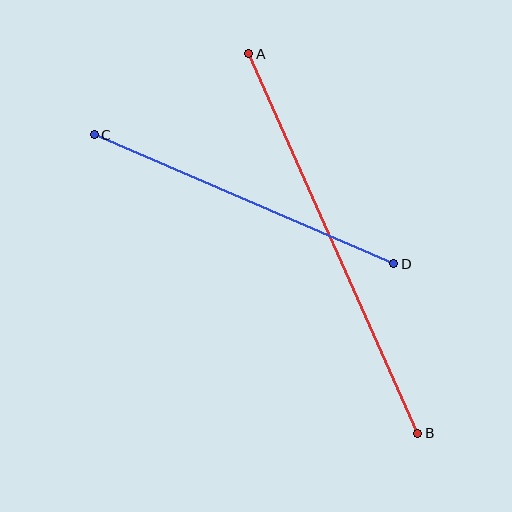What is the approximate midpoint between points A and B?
The midpoint is at approximately (333, 244) pixels.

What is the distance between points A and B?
The distance is approximately 415 pixels.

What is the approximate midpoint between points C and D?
The midpoint is at approximately (244, 199) pixels.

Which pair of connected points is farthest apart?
Points A and B are farthest apart.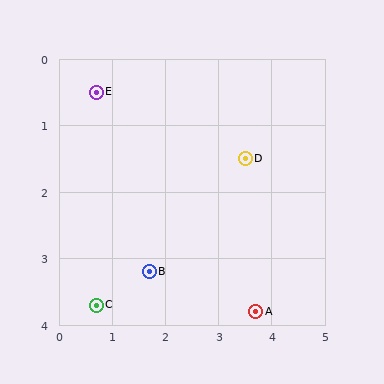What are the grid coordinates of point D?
Point D is at approximately (3.5, 1.5).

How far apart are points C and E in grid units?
Points C and E are about 3.2 grid units apart.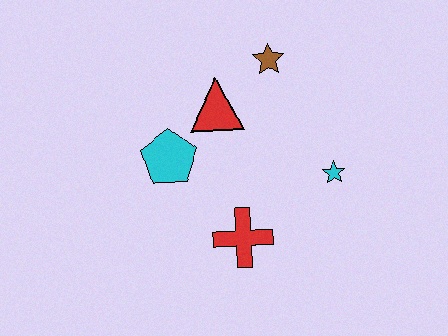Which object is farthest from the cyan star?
The cyan pentagon is farthest from the cyan star.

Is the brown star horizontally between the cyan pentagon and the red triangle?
No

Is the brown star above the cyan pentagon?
Yes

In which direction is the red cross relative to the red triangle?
The red cross is below the red triangle.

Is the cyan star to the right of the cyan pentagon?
Yes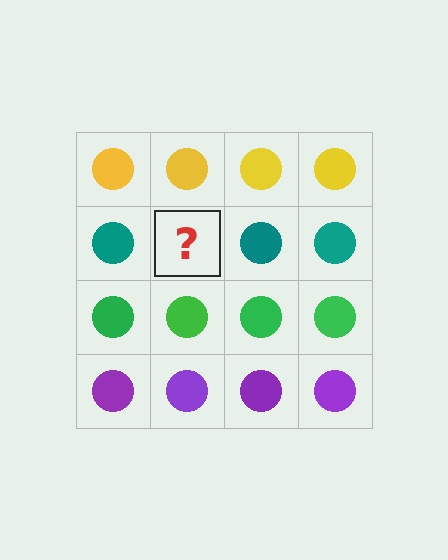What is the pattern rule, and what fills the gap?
The rule is that each row has a consistent color. The gap should be filled with a teal circle.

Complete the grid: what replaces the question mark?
The question mark should be replaced with a teal circle.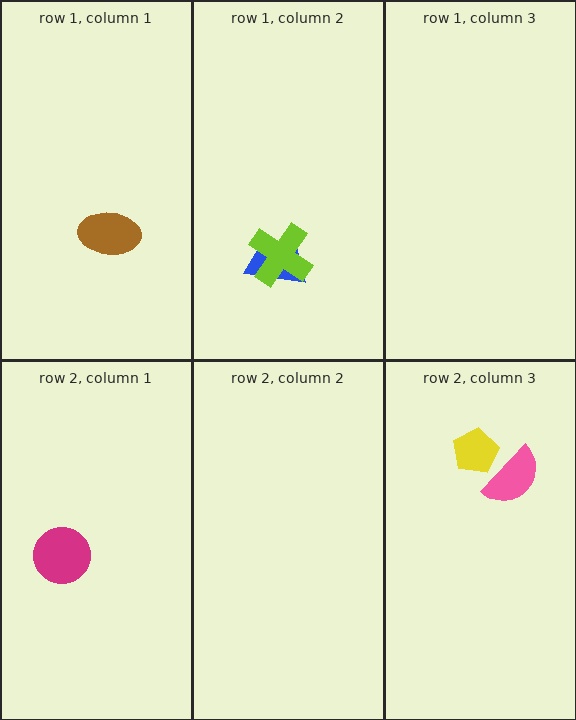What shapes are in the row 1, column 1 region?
The brown ellipse.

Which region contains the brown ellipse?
The row 1, column 1 region.